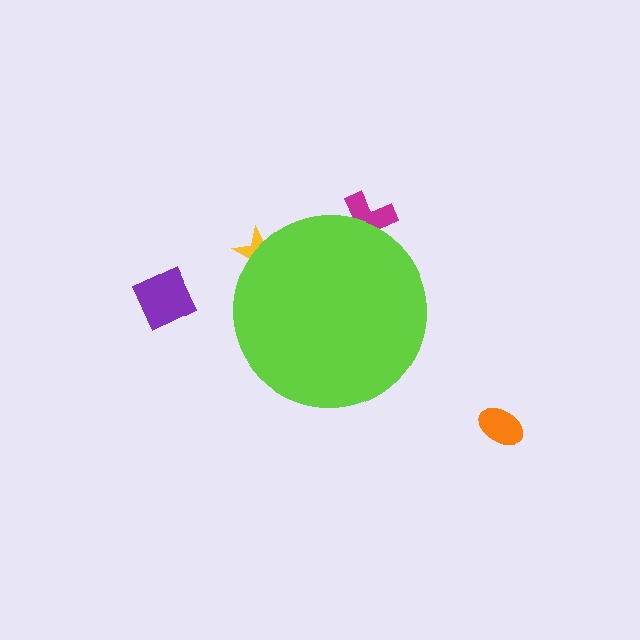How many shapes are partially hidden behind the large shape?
2 shapes are partially hidden.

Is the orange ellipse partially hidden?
No, the orange ellipse is fully visible.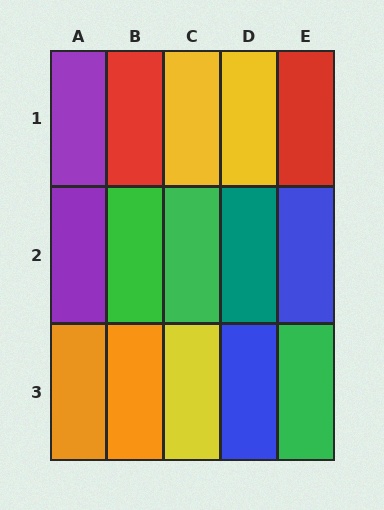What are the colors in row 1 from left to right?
Purple, red, yellow, yellow, red.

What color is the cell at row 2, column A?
Purple.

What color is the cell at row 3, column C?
Yellow.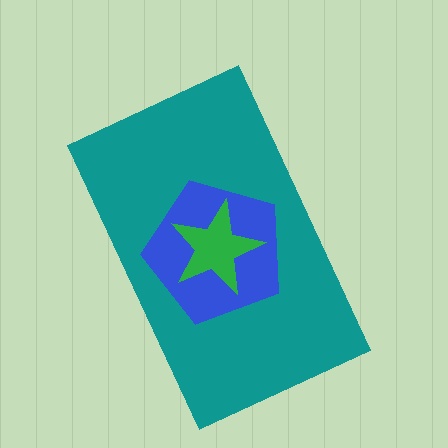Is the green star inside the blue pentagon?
Yes.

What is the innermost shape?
The green star.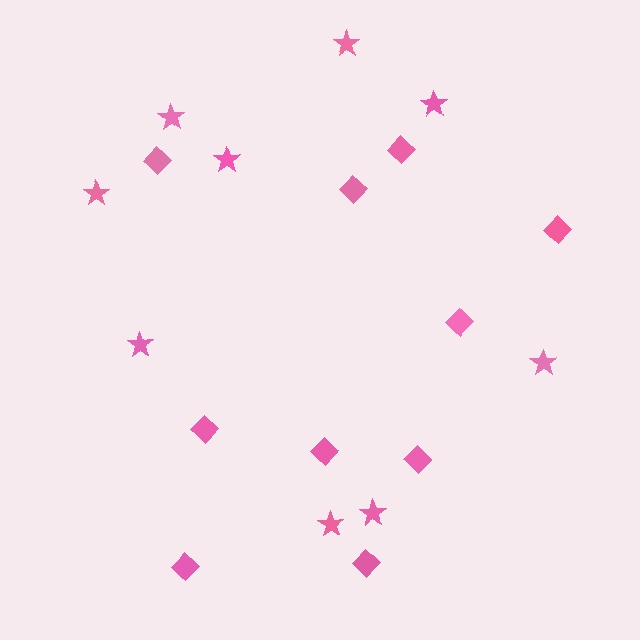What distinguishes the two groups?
There are 2 groups: one group of diamonds (10) and one group of stars (9).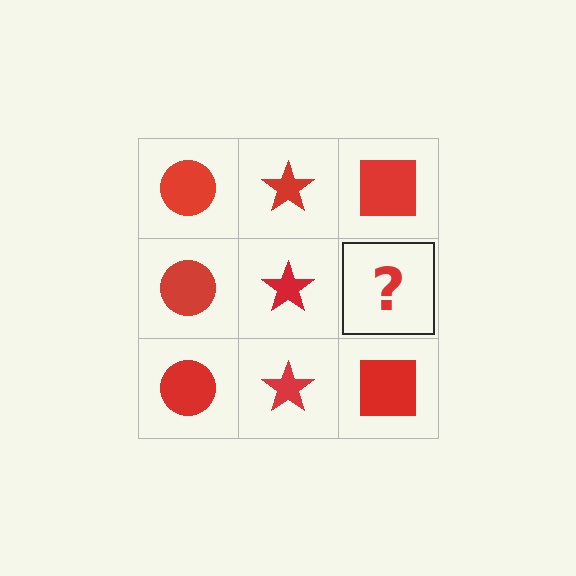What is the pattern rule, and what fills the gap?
The rule is that each column has a consistent shape. The gap should be filled with a red square.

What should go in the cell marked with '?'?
The missing cell should contain a red square.